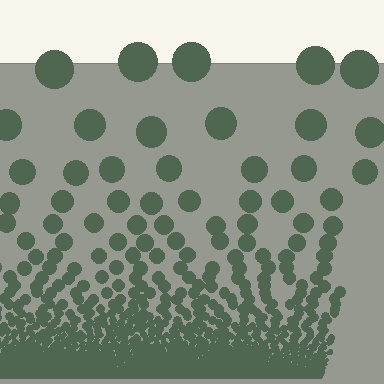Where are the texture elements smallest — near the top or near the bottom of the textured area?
Near the bottom.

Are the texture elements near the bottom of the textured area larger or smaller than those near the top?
Smaller. The gradient is inverted — elements near the bottom are smaller and denser.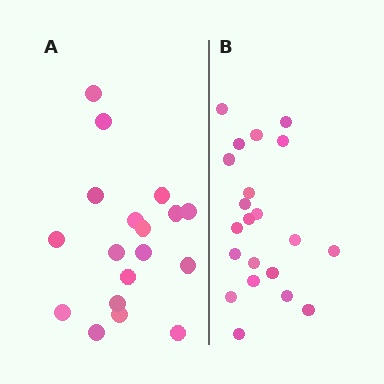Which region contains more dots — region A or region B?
Region B (the right region) has more dots.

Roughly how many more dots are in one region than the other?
Region B has just a few more — roughly 2 or 3 more dots than region A.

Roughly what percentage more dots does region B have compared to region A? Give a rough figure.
About 15% more.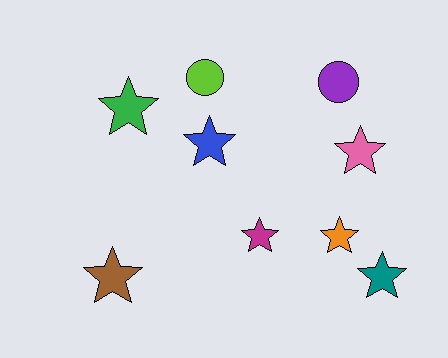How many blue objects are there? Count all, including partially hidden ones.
There is 1 blue object.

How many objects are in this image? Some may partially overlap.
There are 9 objects.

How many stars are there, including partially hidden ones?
There are 7 stars.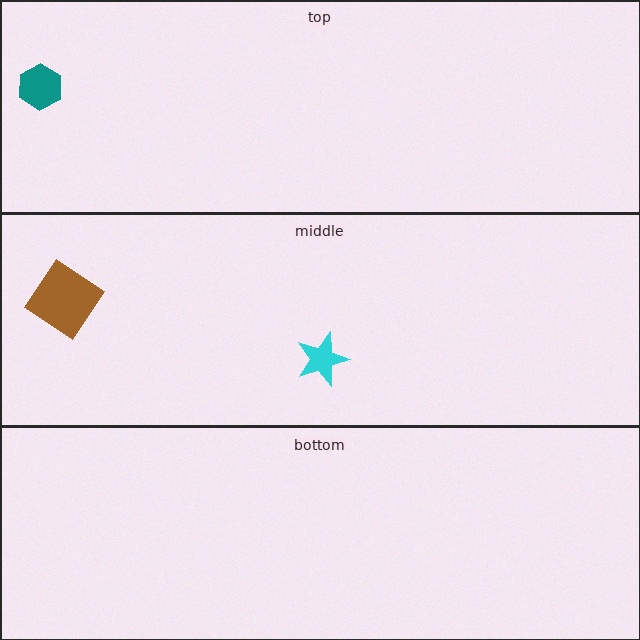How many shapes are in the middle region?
2.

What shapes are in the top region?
The teal hexagon.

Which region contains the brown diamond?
The middle region.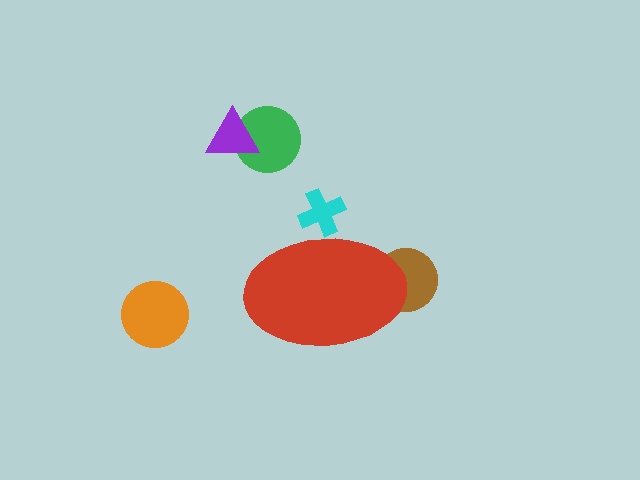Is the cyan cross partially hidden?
Yes, the cyan cross is partially hidden behind the red ellipse.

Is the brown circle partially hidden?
Yes, the brown circle is partially hidden behind the red ellipse.